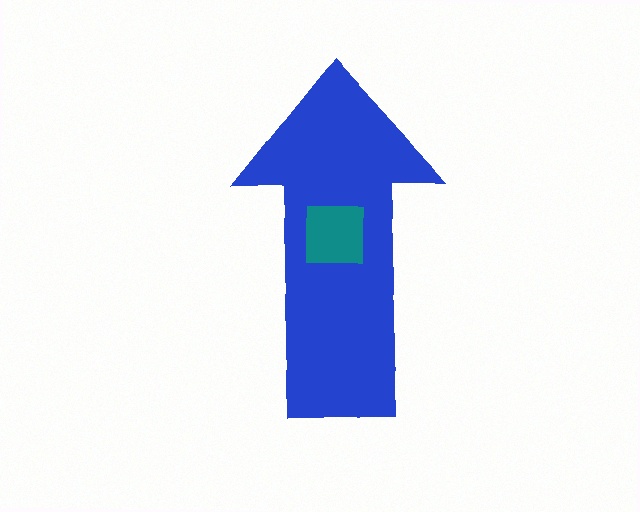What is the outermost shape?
The blue arrow.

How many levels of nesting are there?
2.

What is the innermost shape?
The teal square.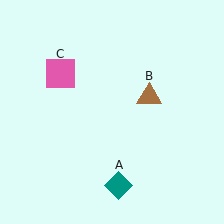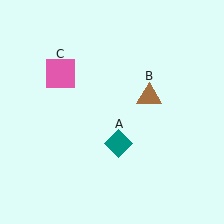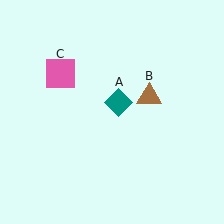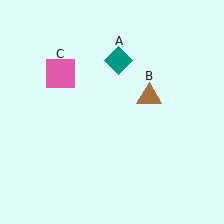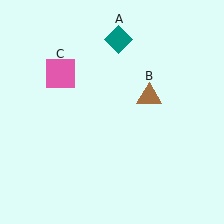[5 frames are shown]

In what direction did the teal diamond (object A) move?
The teal diamond (object A) moved up.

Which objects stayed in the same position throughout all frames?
Brown triangle (object B) and pink square (object C) remained stationary.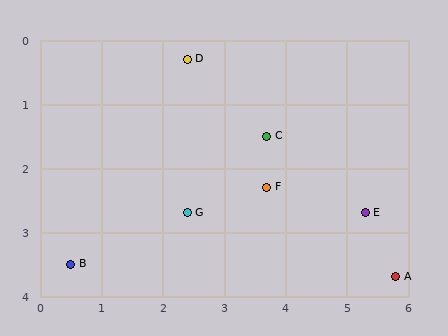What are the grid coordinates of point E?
Point E is at approximately (5.3, 2.7).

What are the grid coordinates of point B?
Point B is at approximately (0.5, 3.5).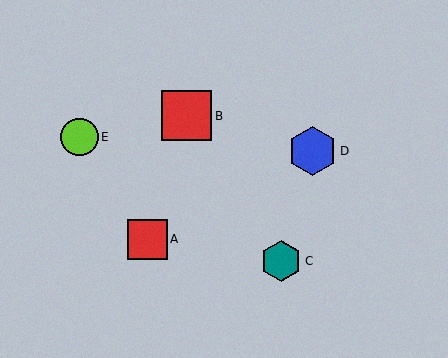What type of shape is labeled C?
Shape C is a teal hexagon.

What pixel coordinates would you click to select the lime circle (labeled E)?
Click at (79, 137) to select the lime circle E.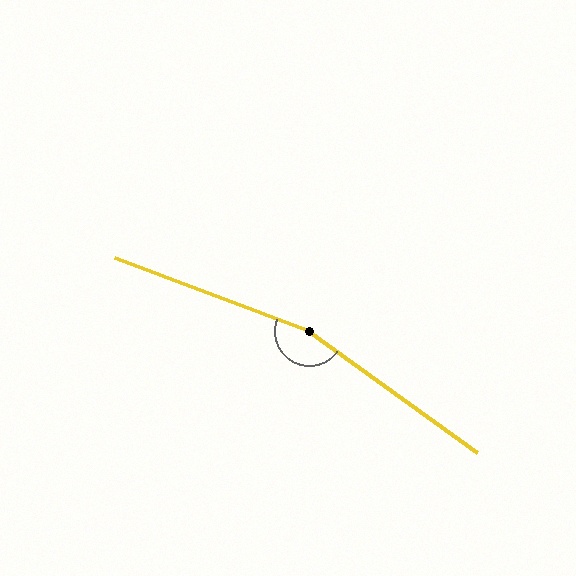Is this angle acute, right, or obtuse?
It is obtuse.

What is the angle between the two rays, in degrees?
Approximately 165 degrees.